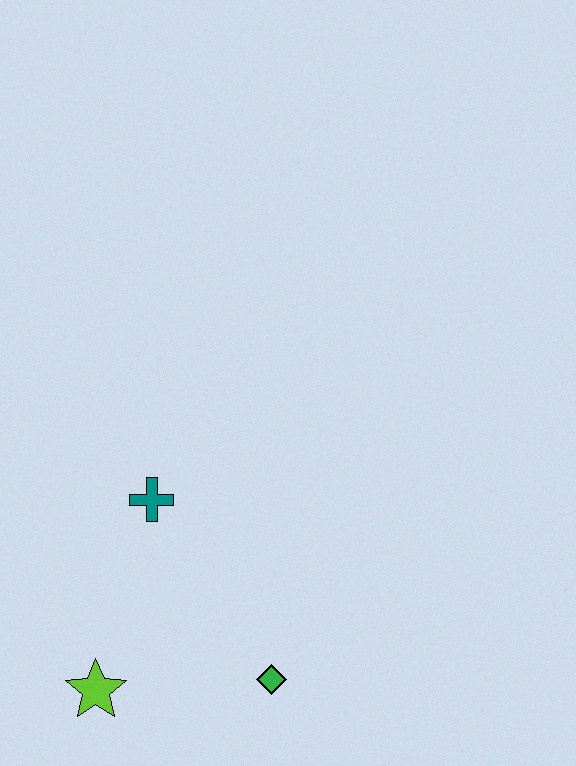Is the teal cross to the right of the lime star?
Yes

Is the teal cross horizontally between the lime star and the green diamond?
Yes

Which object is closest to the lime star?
The green diamond is closest to the lime star.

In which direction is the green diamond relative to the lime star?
The green diamond is to the right of the lime star.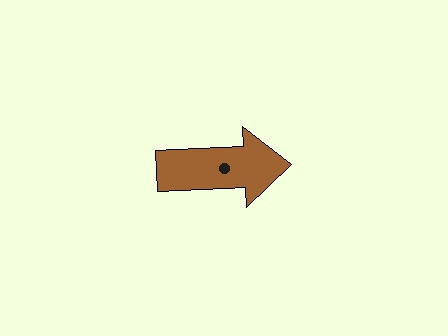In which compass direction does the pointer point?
East.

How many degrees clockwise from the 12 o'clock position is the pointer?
Approximately 87 degrees.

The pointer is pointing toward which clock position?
Roughly 3 o'clock.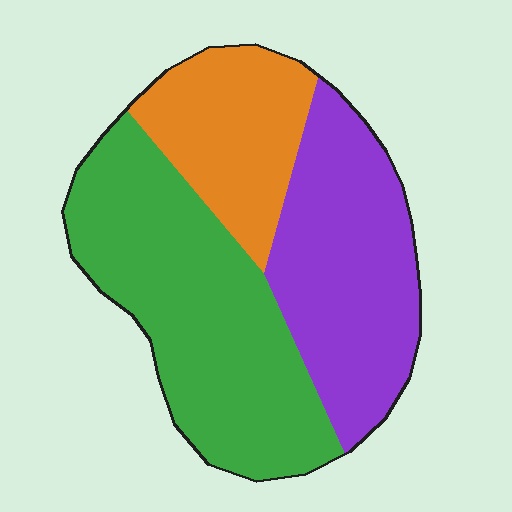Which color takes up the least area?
Orange, at roughly 20%.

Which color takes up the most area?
Green, at roughly 45%.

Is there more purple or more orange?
Purple.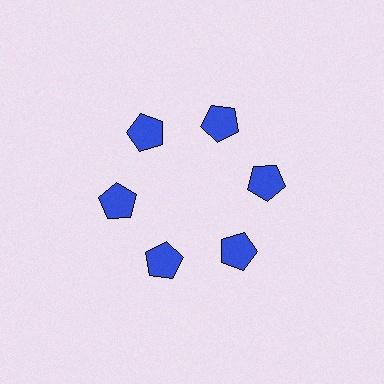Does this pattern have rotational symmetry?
Yes, this pattern has 6-fold rotational symmetry. It looks the same after rotating 60 degrees around the center.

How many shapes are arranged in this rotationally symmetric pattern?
There are 6 shapes, arranged in 6 groups of 1.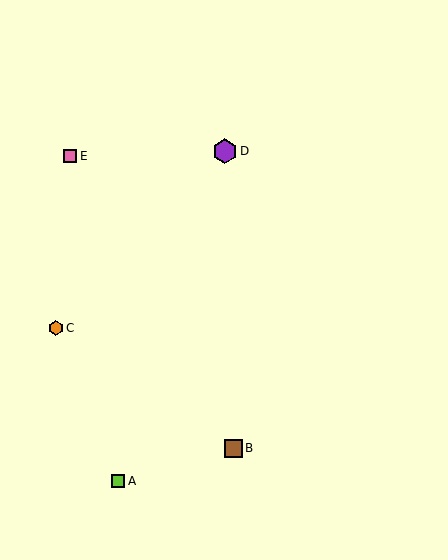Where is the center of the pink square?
The center of the pink square is at (70, 156).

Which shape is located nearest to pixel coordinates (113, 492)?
The lime square (labeled A) at (118, 481) is nearest to that location.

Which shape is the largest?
The purple hexagon (labeled D) is the largest.